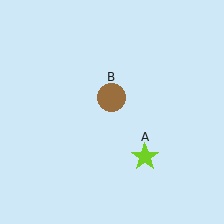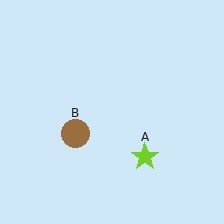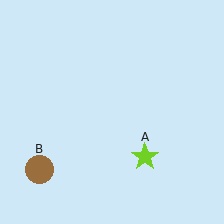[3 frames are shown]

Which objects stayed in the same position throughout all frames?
Lime star (object A) remained stationary.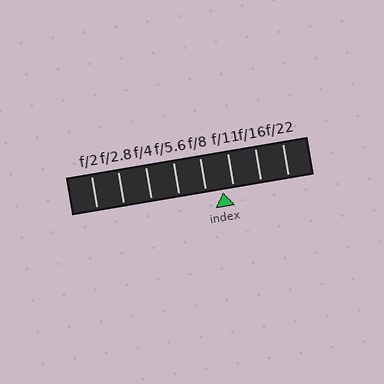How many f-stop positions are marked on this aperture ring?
There are 8 f-stop positions marked.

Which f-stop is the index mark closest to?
The index mark is closest to f/11.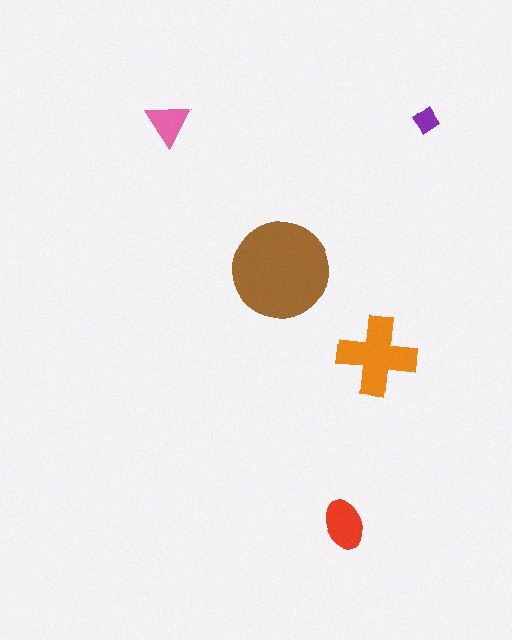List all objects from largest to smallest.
The brown circle, the orange cross, the red ellipse, the pink triangle, the purple diamond.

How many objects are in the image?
There are 5 objects in the image.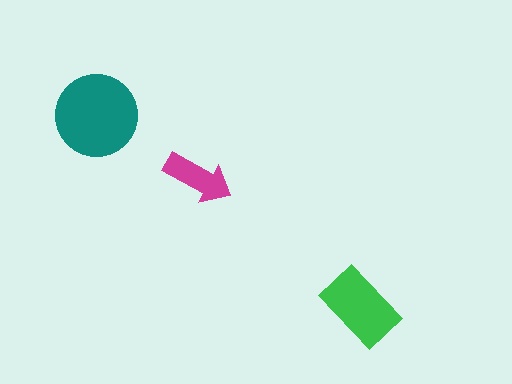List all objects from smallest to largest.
The magenta arrow, the green rectangle, the teal circle.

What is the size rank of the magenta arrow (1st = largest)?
3rd.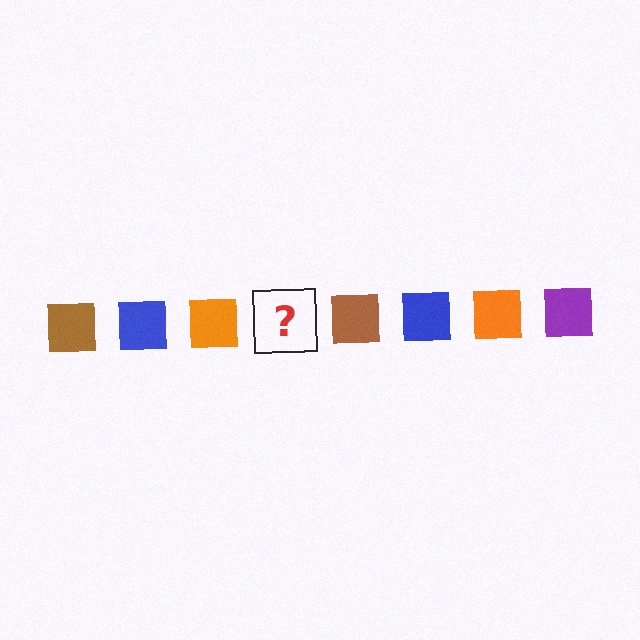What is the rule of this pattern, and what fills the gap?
The rule is that the pattern cycles through brown, blue, orange, purple squares. The gap should be filled with a purple square.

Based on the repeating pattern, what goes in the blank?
The blank should be a purple square.